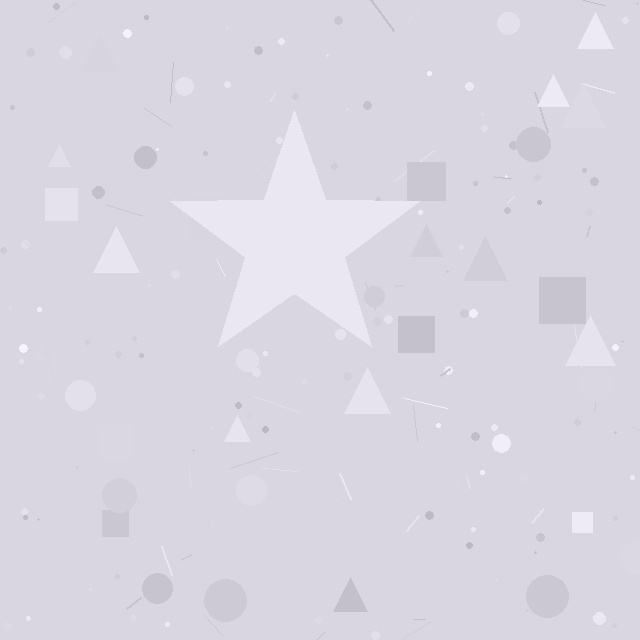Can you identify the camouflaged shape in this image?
The camouflaged shape is a star.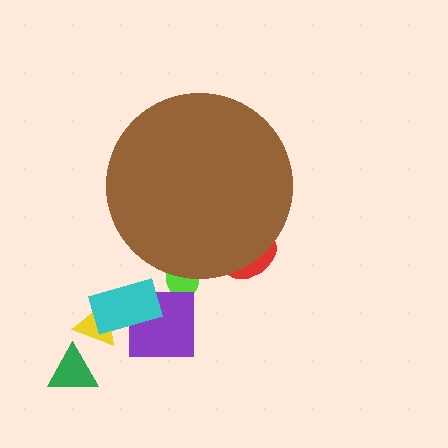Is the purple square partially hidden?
No, the purple square is fully visible.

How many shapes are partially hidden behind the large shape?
2 shapes are partially hidden.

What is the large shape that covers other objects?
A brown circle.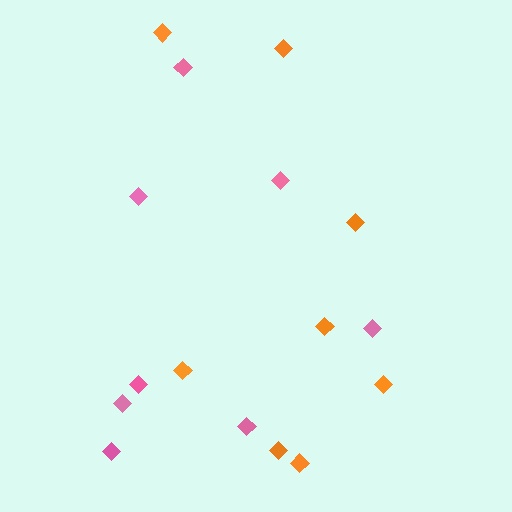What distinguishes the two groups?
There are 2 groups: one group of orange diamonds (8) and one group of pink diamonds (8).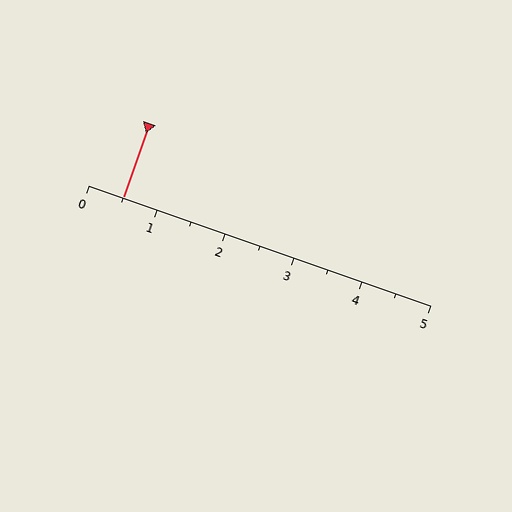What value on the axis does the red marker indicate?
The marker indicates approximately 0.5.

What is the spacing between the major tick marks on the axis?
The major ticks are spaced 1 apart.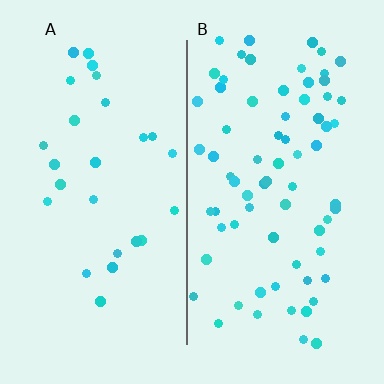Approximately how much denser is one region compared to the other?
Approximately 2.7× — region B over region A.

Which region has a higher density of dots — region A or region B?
B (the right).